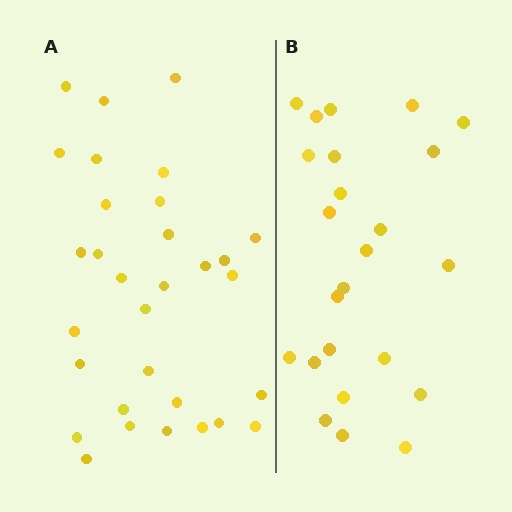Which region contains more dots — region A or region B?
Region A (the left region) has more dots.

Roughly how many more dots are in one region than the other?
Region A has roughly 8 or so more dots than region B.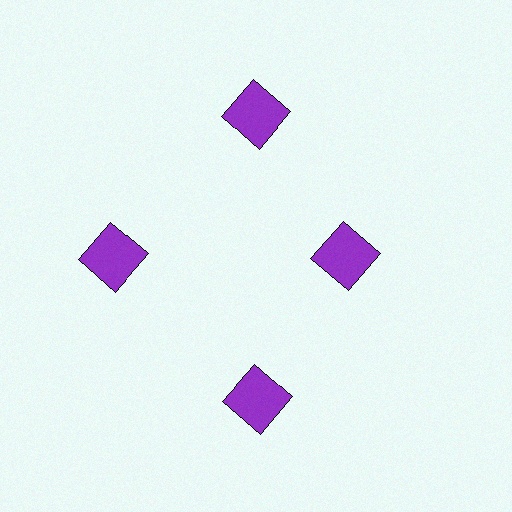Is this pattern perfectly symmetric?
No. The 4 purple squares are arranged in a ring, but one element near the 3 o'clock position is pulled inward toward the center, breaking the 4-fold rotational symmetry.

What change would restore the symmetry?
The symmetry would be restored by moving it outward, back onto the ring so that all 4 squares sit at equal angles and equal distance from the center.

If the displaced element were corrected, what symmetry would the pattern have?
It would have 4-fold rotational symmetry — the pattern would map onto itself every 90 degrees.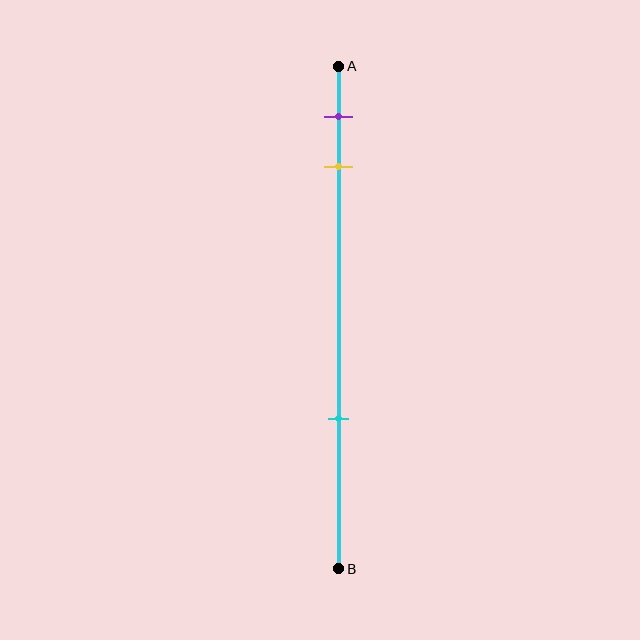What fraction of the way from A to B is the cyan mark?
The cyan mark is approximately 70% (0.7) of the way from A to B.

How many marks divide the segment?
There are 3 marks dividing the segment.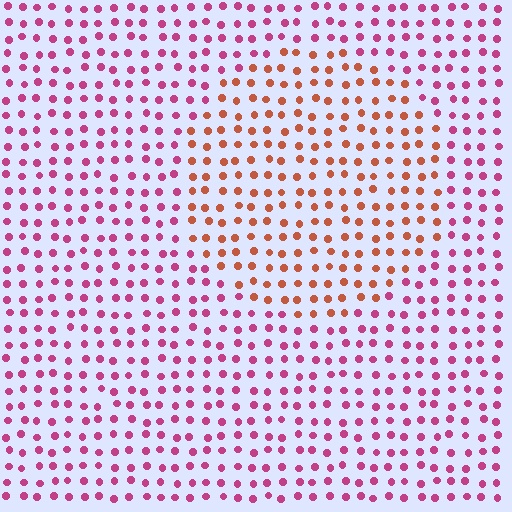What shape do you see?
I see a circle.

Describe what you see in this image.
The image is filled with small magenta elements in a uniform arrangement. A circle-shaped region is visible where the elements are tinted to a slightly different hue, forming a subtle color boundary.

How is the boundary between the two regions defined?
The boundary is defined purely by a slight shift in hue (about 45 degrees). Spacing, size, and orientation are identical on both sides.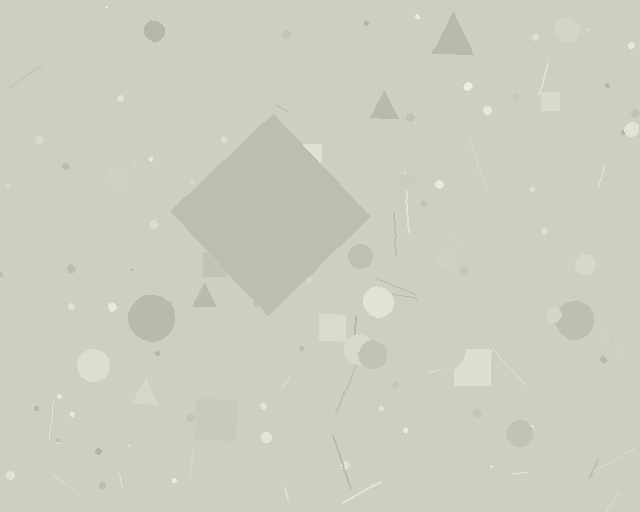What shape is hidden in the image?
A diamond is hidden in the image.